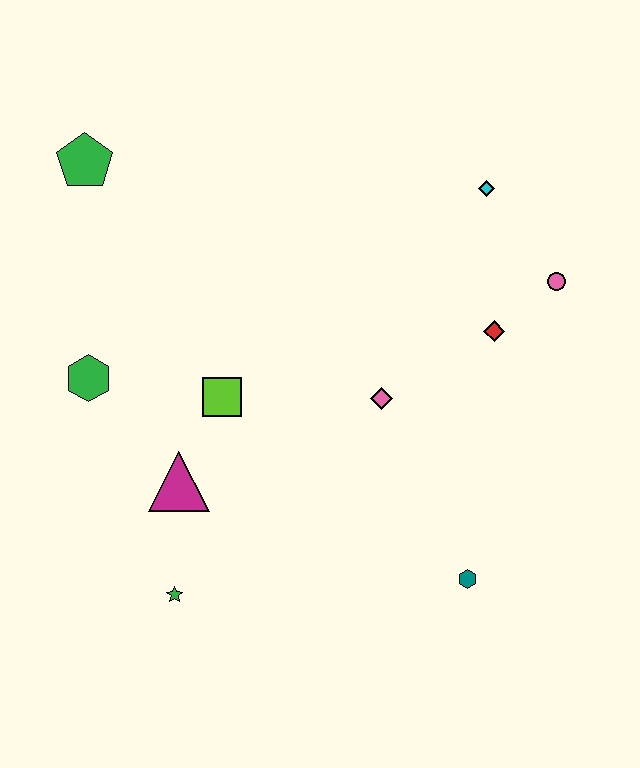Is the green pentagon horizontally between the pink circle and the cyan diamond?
No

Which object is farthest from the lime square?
The pink circle is farthest from the lime square.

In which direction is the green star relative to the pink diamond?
The green star is to the left of the pink diamond.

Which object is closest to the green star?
The magenta triangle is closest to the green star.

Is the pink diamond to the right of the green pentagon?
Yes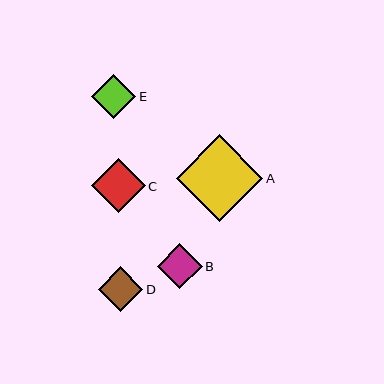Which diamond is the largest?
Diamond A is the largest with a size of approximately 87 pixels.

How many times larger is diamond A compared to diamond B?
Diamond A is approximately 1.9 times the size of diamond B.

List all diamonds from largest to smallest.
From largest to smallest: A, C, B, D, E.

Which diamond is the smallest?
Diamond E is the smallest with a size of approximately 44 pixels.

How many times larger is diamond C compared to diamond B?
Diamond C is approximately 1.2 times the size of diamond B.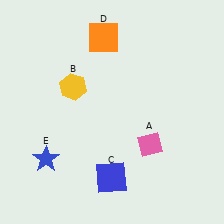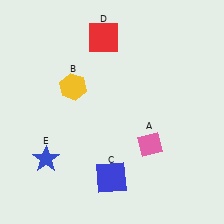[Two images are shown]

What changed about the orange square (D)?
In Image 1, D is orange. In Image 2, it changed to red.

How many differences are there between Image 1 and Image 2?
There is 1 difference between the two images.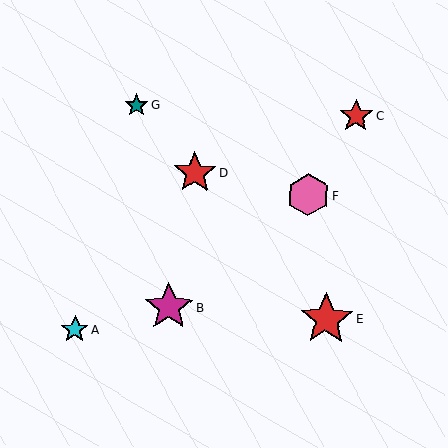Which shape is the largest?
The red star (labeled E) is the largest.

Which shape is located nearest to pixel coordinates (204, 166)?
The red star (labeled D) at (195, 173) is nearest to that location.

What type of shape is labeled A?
Shape A is a cyan star.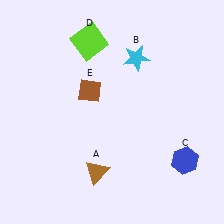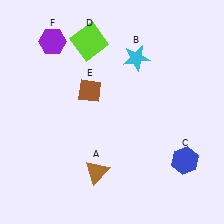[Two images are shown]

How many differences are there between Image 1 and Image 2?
There is 1 difference between the two images.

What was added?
A purple hexagon (F) was added in Image 2.